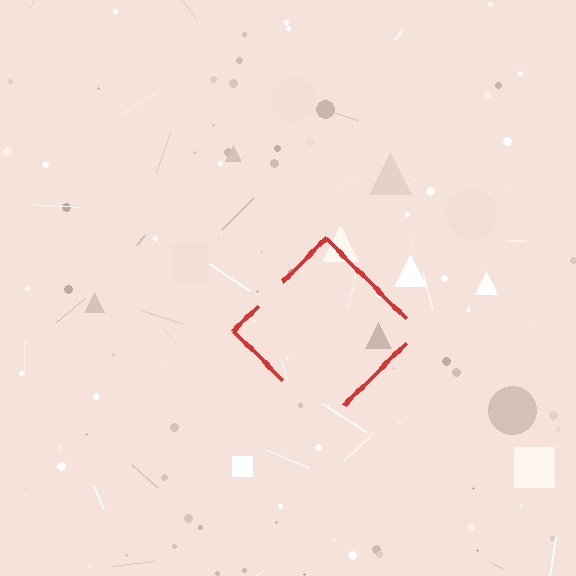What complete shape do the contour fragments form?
The contour fragments form a diamond.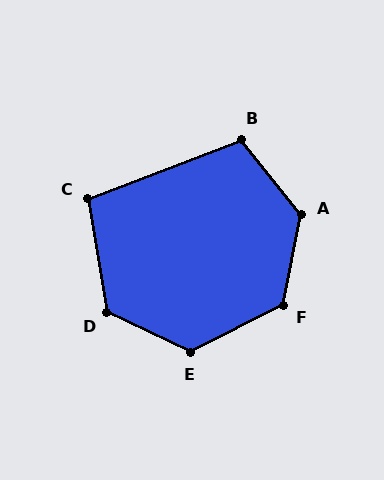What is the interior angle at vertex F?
Approximately 128 degrees (obtuse).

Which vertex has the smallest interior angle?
C, at approximately 102 degrees.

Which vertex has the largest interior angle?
A, at approximately 131 degrees.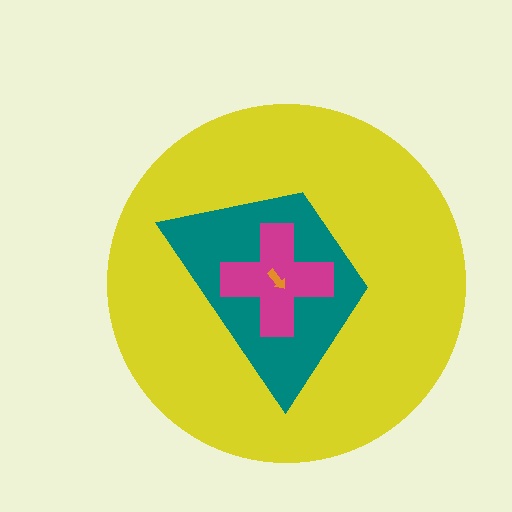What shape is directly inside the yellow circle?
The teal trapezoid.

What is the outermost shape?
The yellow circle.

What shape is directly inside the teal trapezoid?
The magenta cross.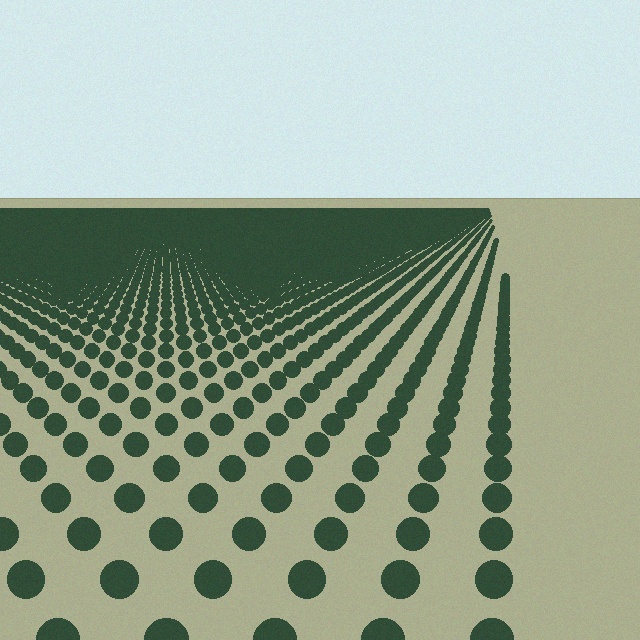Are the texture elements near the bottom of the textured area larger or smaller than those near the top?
Larger. Near the bottom, elements are closer to the viewer and appear at a bigger on-screen size.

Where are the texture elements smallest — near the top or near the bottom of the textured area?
Near the top.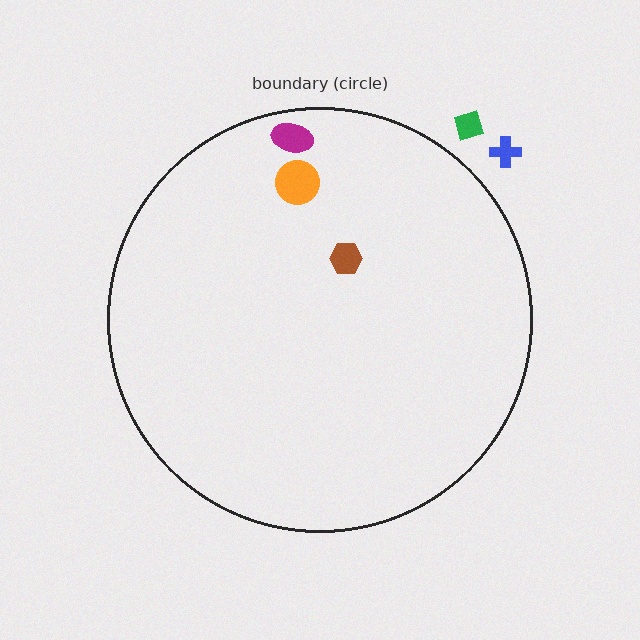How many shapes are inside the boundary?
3 inside, 2 outside.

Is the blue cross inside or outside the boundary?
Outside.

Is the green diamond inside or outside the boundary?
Outside.